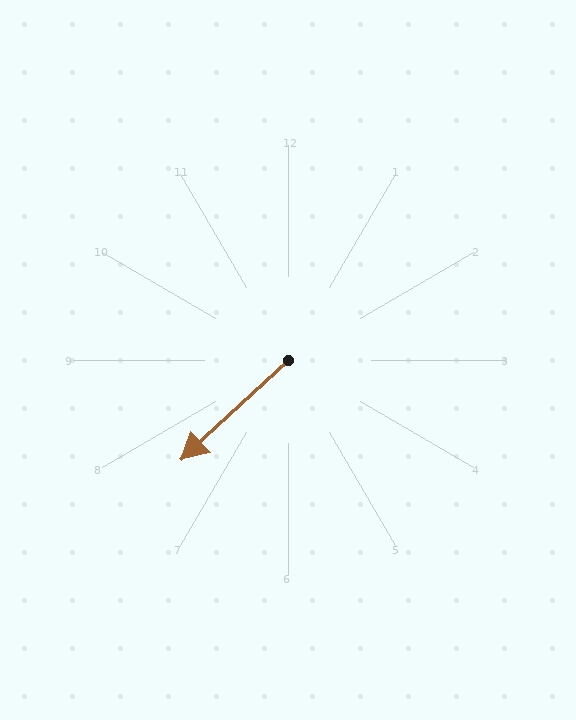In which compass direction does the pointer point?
Southwest.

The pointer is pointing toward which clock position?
Roughly 8 o'clock.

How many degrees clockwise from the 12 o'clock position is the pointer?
Approximately 227 degrees.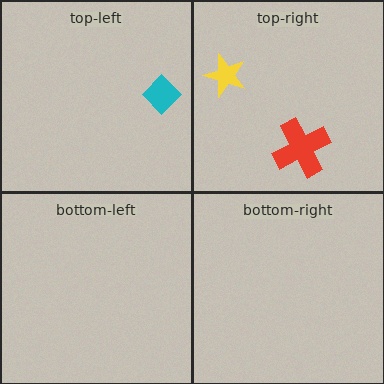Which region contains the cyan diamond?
The top-left region.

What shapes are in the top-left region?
The cyan diamond.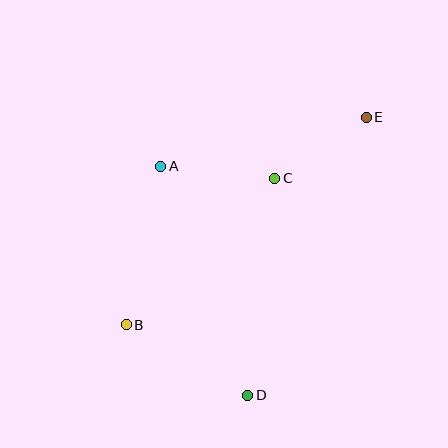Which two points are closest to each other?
Points C and E are closest to each other.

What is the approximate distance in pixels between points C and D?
The distance between C and D is approximately 219 pixels.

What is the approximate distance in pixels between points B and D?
The distance between B and D is approximately 141 pixels.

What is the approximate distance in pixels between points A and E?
The distance between A and E is approximately 211 pixels.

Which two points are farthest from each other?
Points B and E are farthest from each other.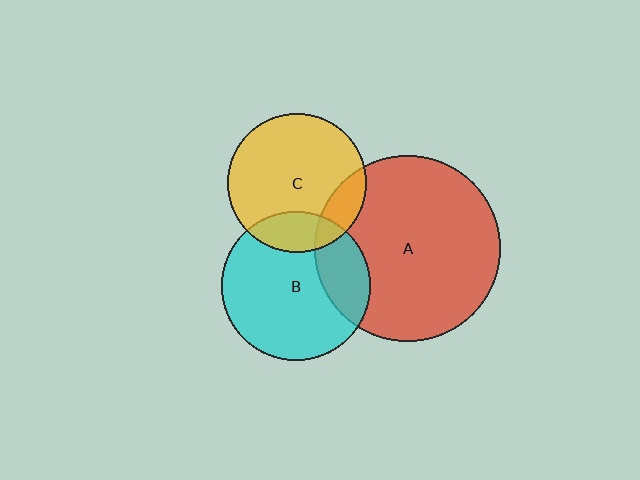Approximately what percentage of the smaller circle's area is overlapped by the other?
Approximately 15%.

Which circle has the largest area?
Circle A (red).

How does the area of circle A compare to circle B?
Approximately 1.5 times.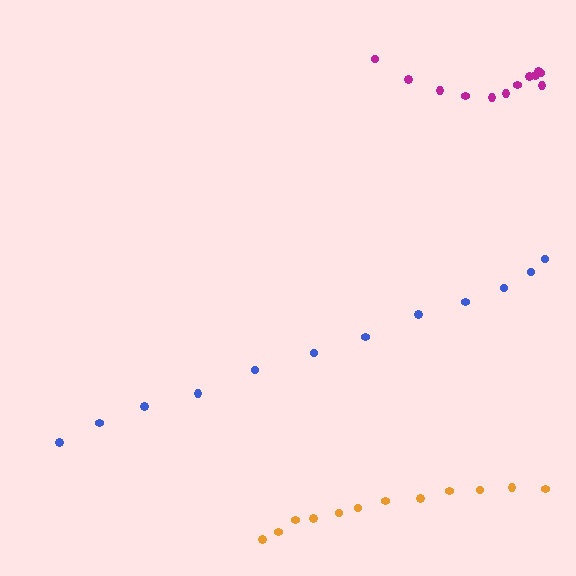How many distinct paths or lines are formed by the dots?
There are 3 distinct paths.